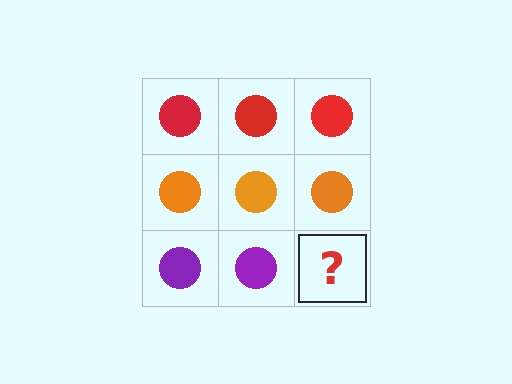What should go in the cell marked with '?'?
The missing cell should contain a purple circle.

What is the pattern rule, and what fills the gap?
The rule is that each row has a consistent color. The gap should be filled with a purple circle.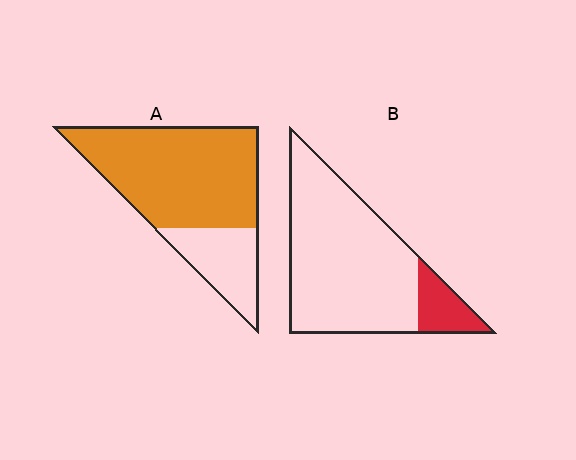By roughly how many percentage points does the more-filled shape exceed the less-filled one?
By roughly 60 percentage points (A over B).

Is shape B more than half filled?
No.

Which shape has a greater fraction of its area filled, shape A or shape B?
Shape A.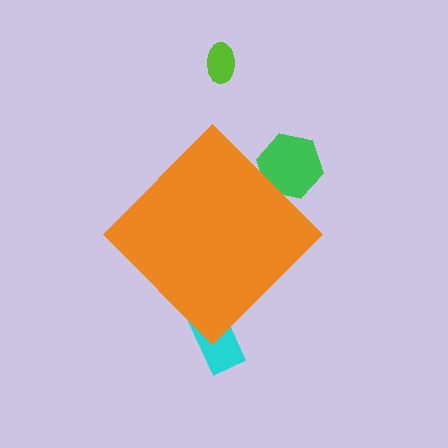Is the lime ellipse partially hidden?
No, the lime ellipse is fully visible.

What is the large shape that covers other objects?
An orange diamond.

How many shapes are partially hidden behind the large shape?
2 shapes are partially hidden.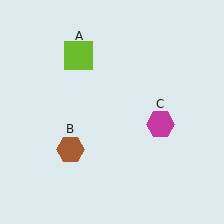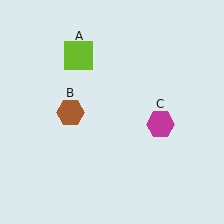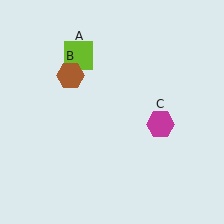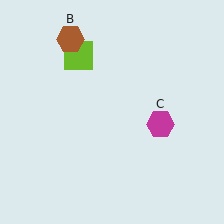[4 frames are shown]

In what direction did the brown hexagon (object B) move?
The brown hexagon (object B) moved up.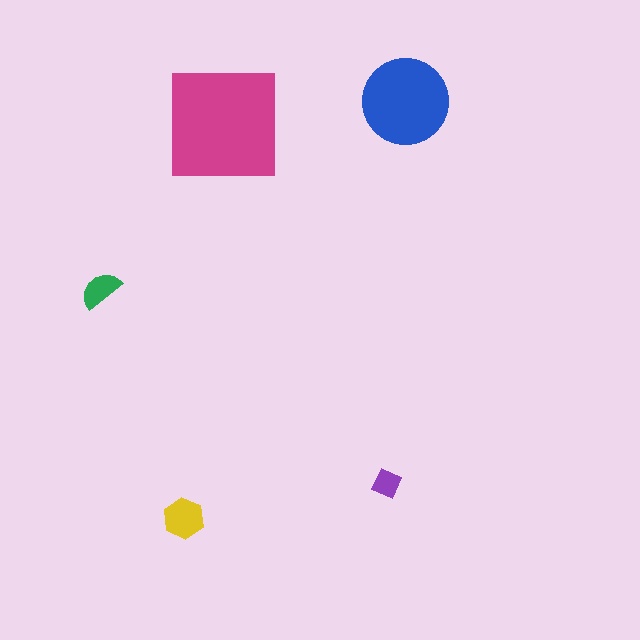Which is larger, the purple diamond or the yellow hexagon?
The yellow hexagon.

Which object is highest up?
The blue circle is topmost.